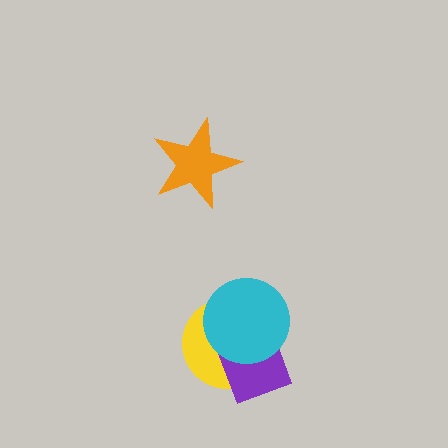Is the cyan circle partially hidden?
No, no other shape covers it.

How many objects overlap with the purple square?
2 objects overlap with the purple square.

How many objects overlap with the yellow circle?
2 objects overlap with the yellow circle.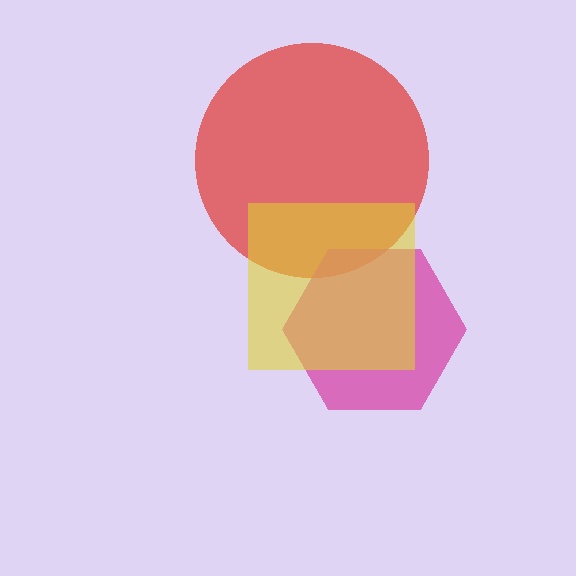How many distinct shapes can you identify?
There are 3 distinct shapes: a red circle, a magenta hexagon, a yellow square.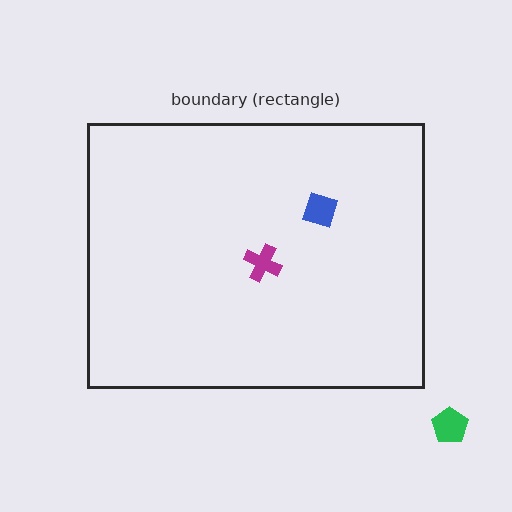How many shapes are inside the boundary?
2 inside, 1 outside.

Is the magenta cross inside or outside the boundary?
Inside.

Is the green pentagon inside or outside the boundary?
Outside.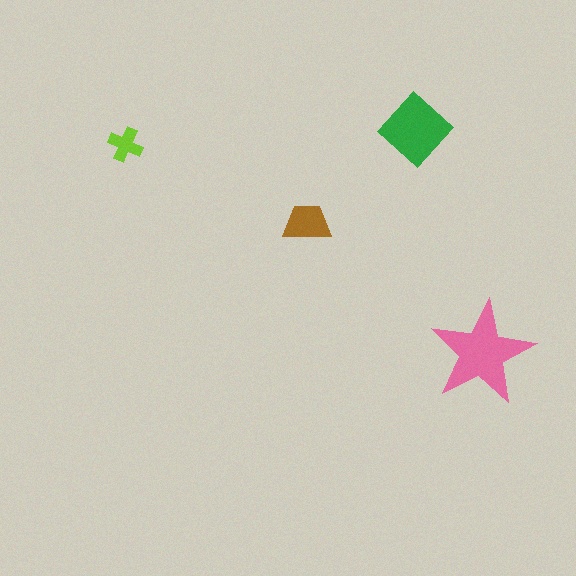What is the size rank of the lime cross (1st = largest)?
4th.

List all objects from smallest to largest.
The lime cross, the brown trapezoid, the green diamond, the pink star.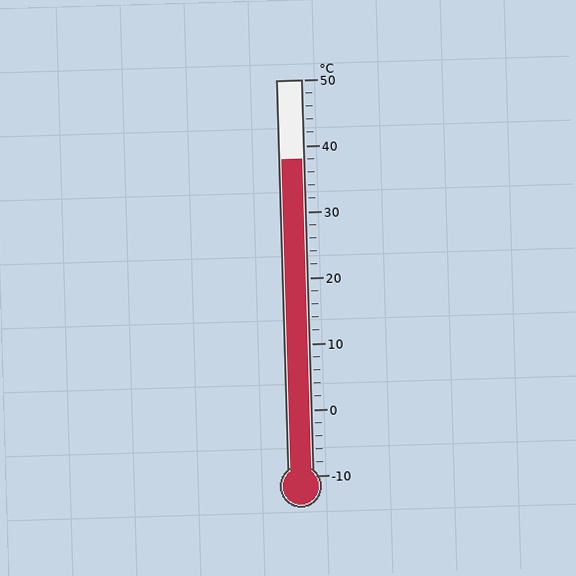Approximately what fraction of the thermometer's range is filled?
The thermometer is filled to approximately 80% of its range.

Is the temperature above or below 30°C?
The temperature is above 30°C.